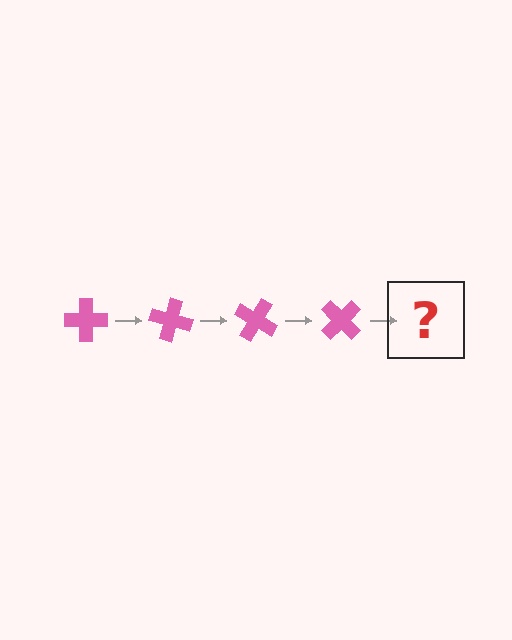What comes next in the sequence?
The next element should be a pink cross rotated 60 degrees.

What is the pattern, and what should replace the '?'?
The pattern is that the cross rotates 15 degrees each step. The '?' should be a pink cross rotated 60 degrees.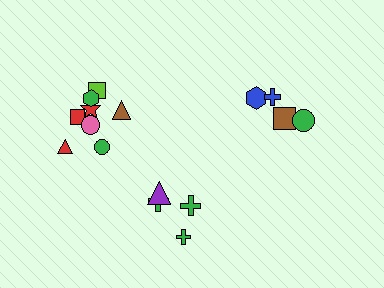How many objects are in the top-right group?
There are 4 objects.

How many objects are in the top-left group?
There are 8 objects.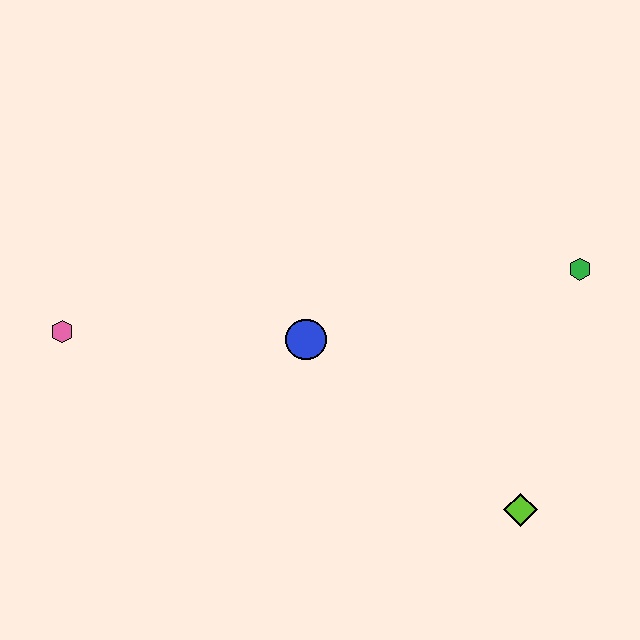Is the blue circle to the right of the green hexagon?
No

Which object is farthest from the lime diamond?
The pink hexagon is farthest from the lime diamond.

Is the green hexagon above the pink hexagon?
Yes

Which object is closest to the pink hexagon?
The blue circle is closest to the pink hexagon.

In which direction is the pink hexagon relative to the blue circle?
The pink hexagon is to the left of the blue circle.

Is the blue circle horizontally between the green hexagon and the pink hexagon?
Yes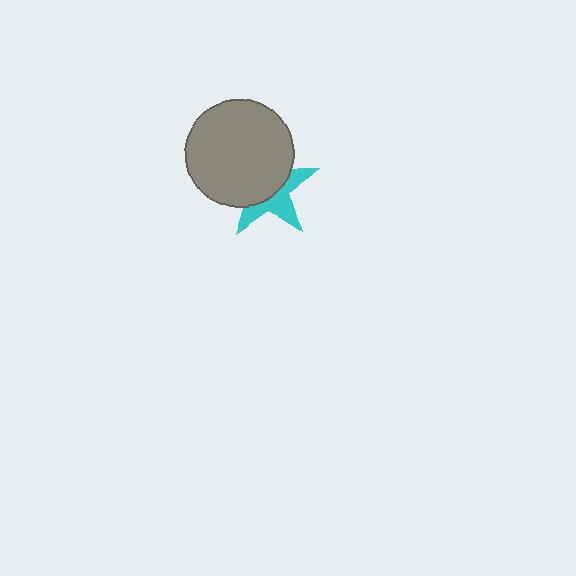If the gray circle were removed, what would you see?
You would see the complete cyan star.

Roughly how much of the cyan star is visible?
A small part of it is visible (roughly 43%).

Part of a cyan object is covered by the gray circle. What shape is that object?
It is a star.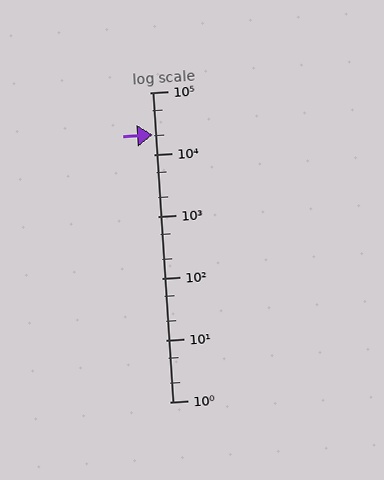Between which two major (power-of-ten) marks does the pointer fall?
The pointer is between 10000 and 100000.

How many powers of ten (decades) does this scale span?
The scale spans 5 decades, from 1 to 100000.